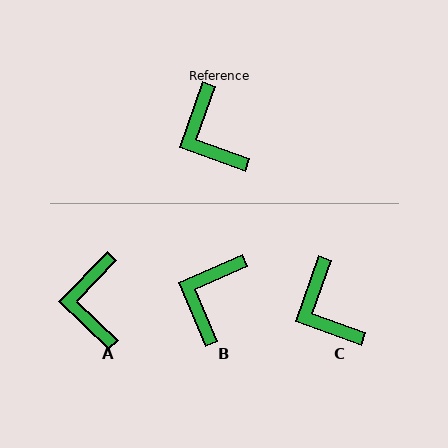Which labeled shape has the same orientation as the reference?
C.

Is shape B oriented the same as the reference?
No, it is off by about 47 degrees.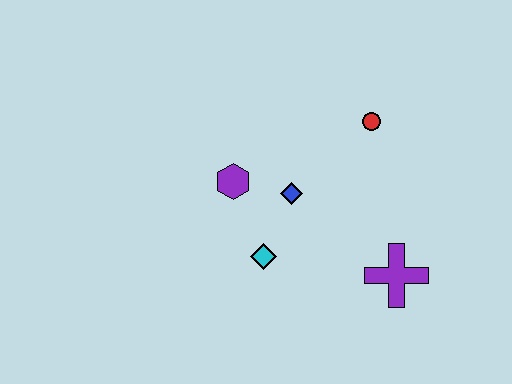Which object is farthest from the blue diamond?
The purple cross is farthest from the blue diamond.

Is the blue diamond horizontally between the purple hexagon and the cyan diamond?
No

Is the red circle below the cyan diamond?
No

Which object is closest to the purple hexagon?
The blue diamond is closest to the purple hexagon.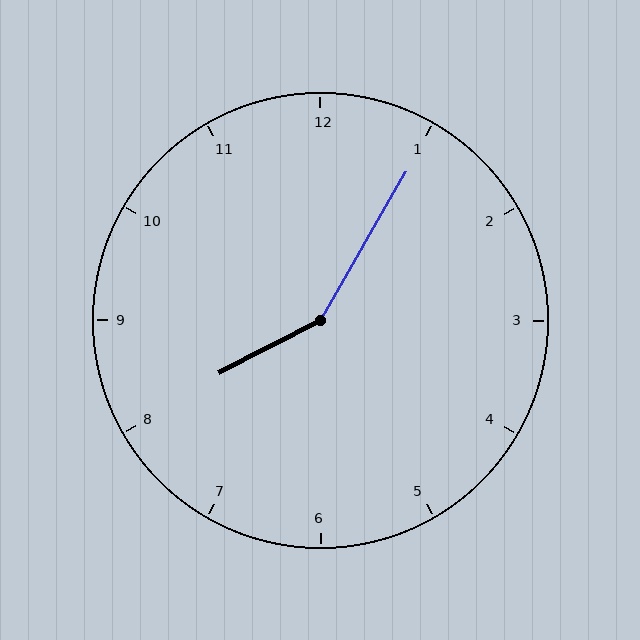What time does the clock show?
8:05.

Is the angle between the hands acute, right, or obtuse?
It is obtuse.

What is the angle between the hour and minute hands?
Approximately 148 degrees.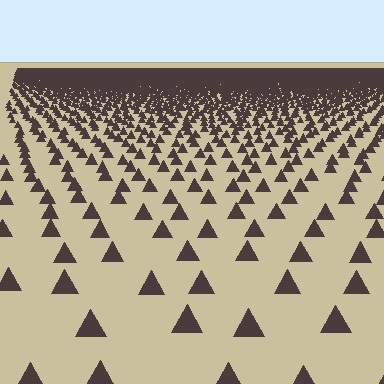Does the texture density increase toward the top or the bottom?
Density increases toward the top.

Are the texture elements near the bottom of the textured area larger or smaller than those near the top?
Larger. Near the bottom, elements are closer to the viewer and appear at a bigger on-screen size.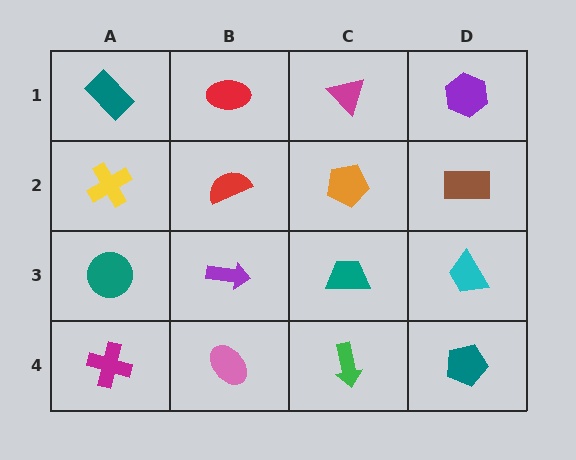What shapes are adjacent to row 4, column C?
A teal trapezoid (row 3, column C), a pink ellipse (row 4, column B), a teal pentagon (row 4, column D).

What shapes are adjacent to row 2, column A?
A teal rectangle (row 1, column A), a teal circle (row 3, column A), a red semicircle (row 2, column B).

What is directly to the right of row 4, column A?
A pink ellipse.